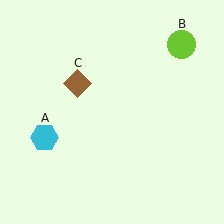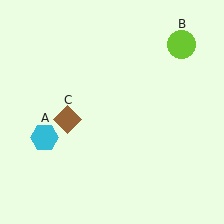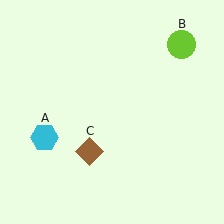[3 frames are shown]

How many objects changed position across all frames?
1 object changed position: brown diamond (object C).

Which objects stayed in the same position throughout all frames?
Cyan hexagon (object A) and lime circle (object B) remained stationary.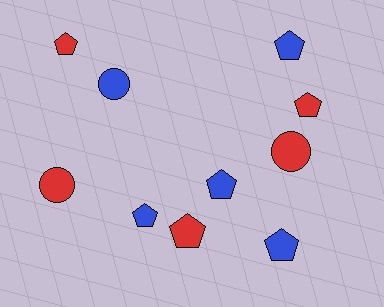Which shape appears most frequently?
Pentagon, with 7 objects.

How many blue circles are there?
There is 1 blue circle.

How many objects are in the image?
There are 10 objects.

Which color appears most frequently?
Red, with 5 objects.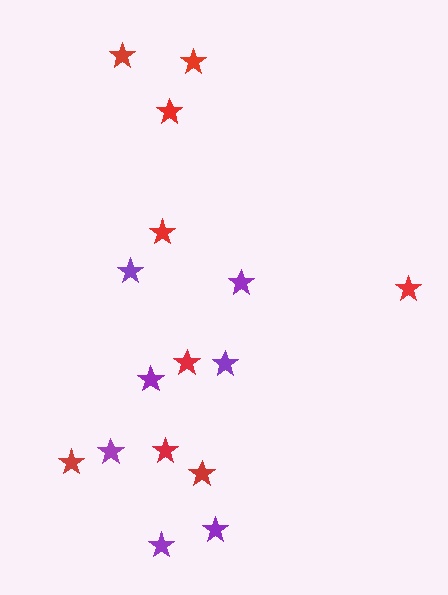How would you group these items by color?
There are 2 groups: one group of purple stars (7) and one group of red stars (9).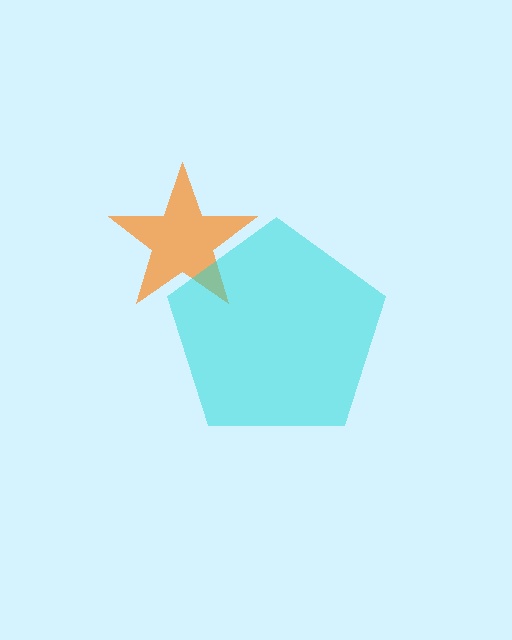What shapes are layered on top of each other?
The layered shapes are: an orange star, a cyan pentagon.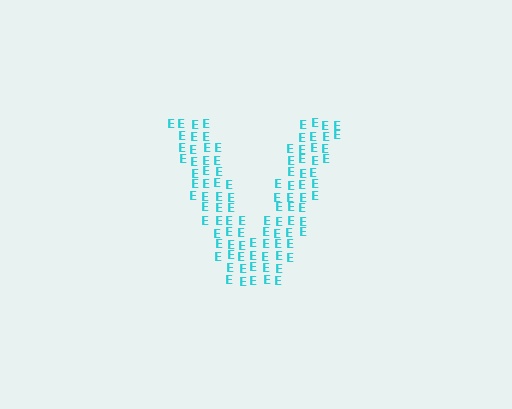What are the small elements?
The small elements are letter E's.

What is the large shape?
The large shape is the letter V.